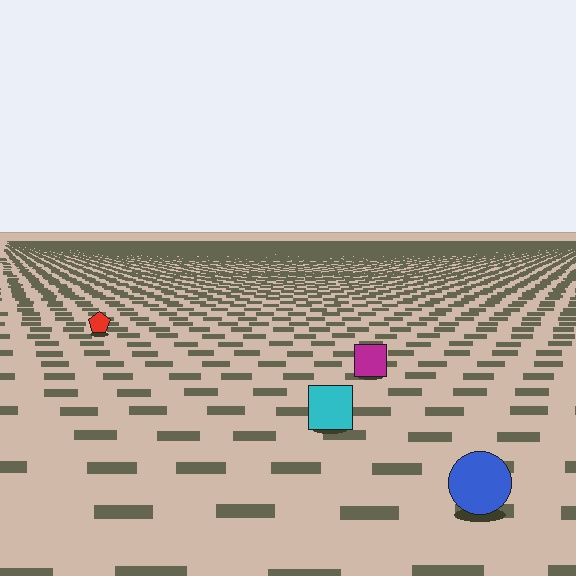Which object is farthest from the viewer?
The red pentagon is farthest from the viewer. It appears smaller and the ground texture around it is denser.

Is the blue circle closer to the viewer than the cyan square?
Yes. The blue circle is closer — you can tell from the texture gradient: the ground texture is coarser near it.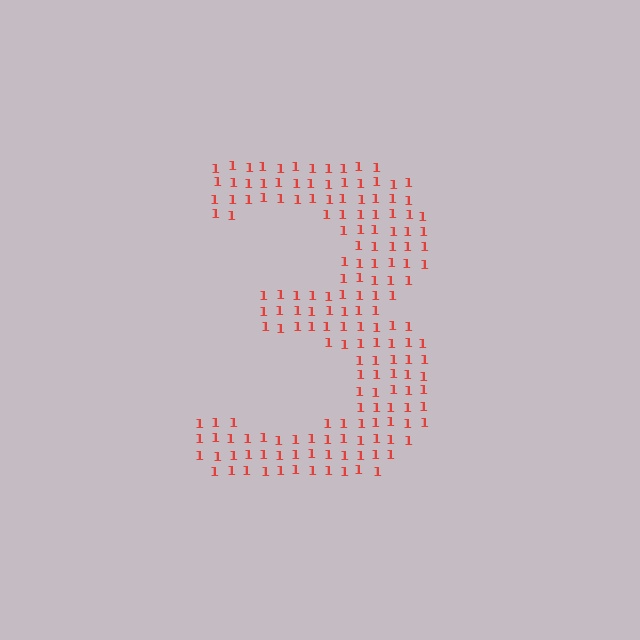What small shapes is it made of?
It is made of small digit 1's.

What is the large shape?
The large shape is the digit 3.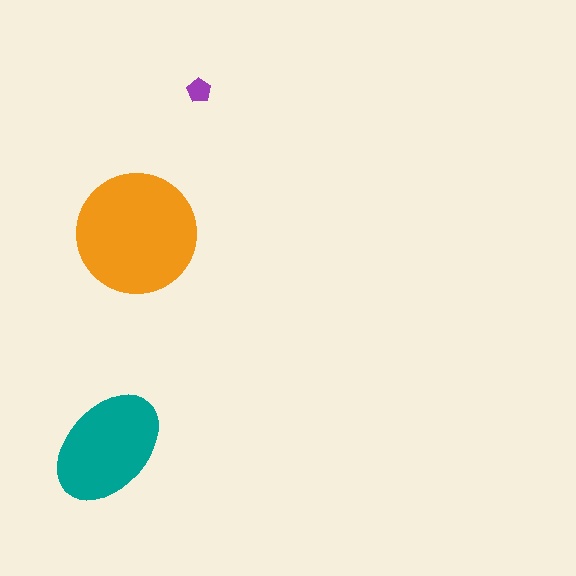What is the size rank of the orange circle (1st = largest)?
1st.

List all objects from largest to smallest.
The orange circle, the teal ellipse, the purple pentagon.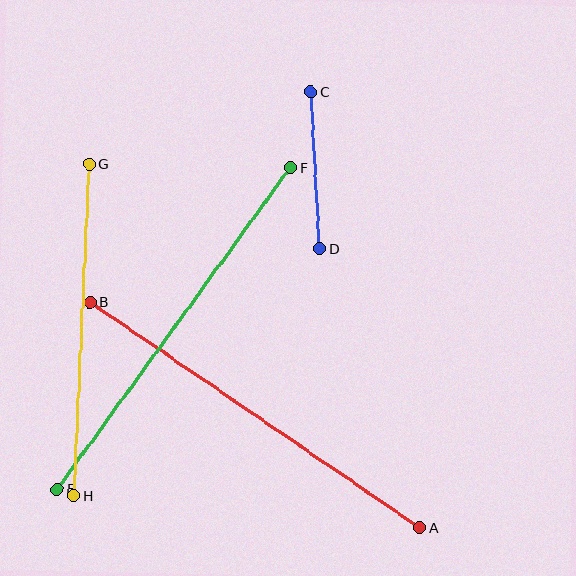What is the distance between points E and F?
The distance is approximately 397 pixels.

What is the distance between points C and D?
The distance is approximately 157 pixels.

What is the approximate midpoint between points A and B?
The midpoint is at approximately (255, 415) pixels.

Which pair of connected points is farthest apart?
Points A and B are farthest apart.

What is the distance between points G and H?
The distance is approximately 332 pixels.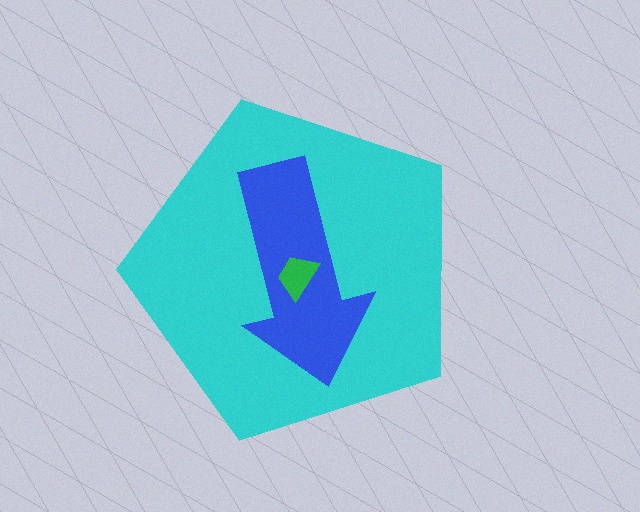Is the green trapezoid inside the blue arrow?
Yes.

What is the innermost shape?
The green trapezoid.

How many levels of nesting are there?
3.